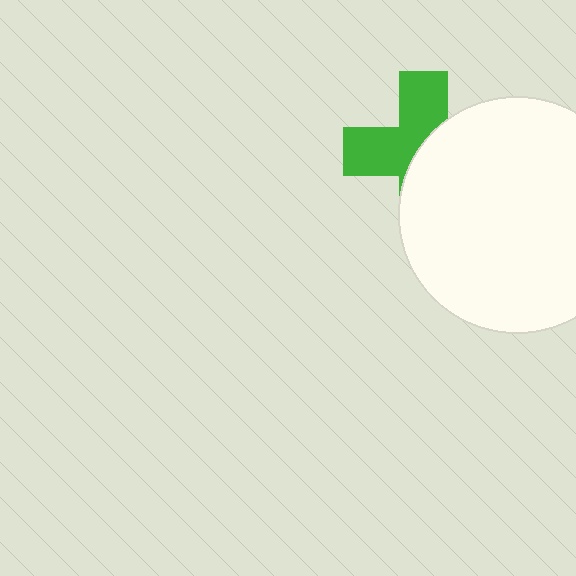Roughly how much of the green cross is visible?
About half of it is visible (roughly 48%).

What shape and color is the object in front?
The object in front is a white circle.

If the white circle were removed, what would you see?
You would see the complete green cross.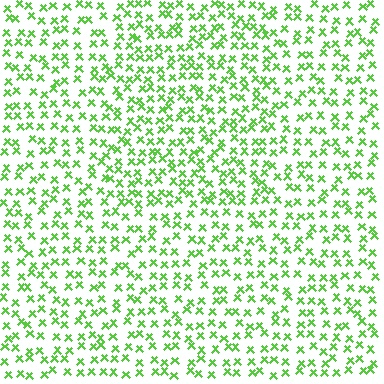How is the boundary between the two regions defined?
The boundary is defined by a change in element density (approximately 1.4x ratio). All elements are the same color, size, and shape.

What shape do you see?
I see a rectangle.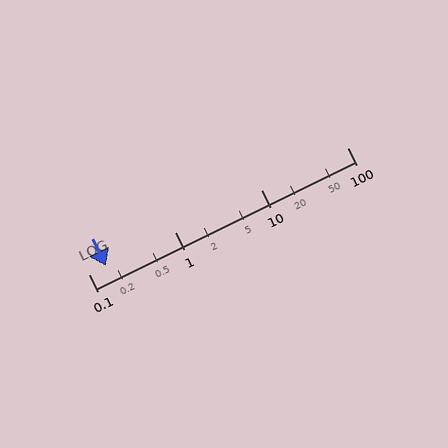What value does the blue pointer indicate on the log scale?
The pointer indicates approximately 0.16.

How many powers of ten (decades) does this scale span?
The scale spans 3 decades, from 0.1 to 100.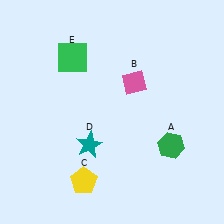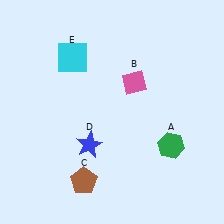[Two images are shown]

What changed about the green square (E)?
In Image 1, E is green. In Image 2, it changed to cyan.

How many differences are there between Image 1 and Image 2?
There are 3 differences between the two images.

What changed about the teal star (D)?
In Image 1, D is teal. In Image 2, it changed to blue.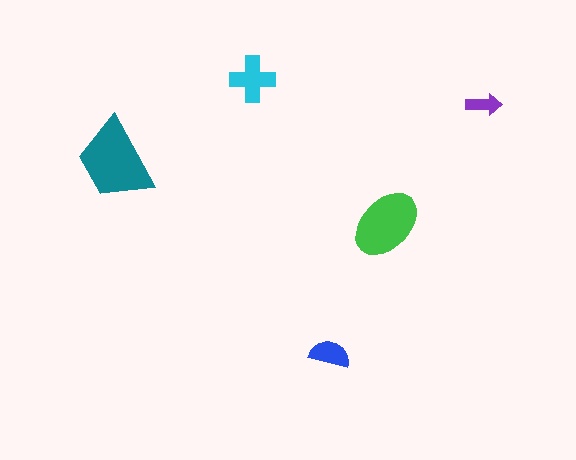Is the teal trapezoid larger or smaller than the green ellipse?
Larger.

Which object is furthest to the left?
The teal trapezoid is leftmost.